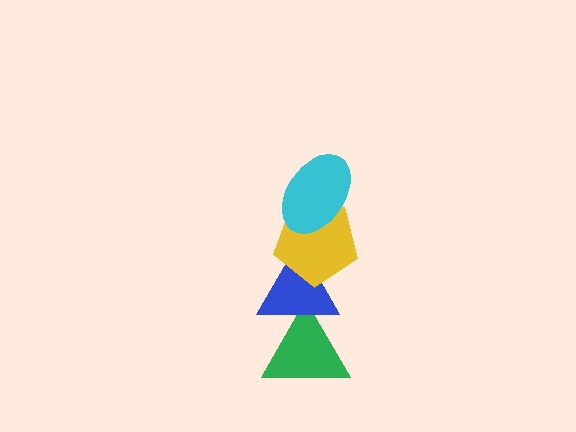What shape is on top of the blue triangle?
The yellow pentagon is on top of the blue triangle.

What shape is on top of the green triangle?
The blue triangle is on top of the green triangle.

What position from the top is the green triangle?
The green triangle is 4th from the top.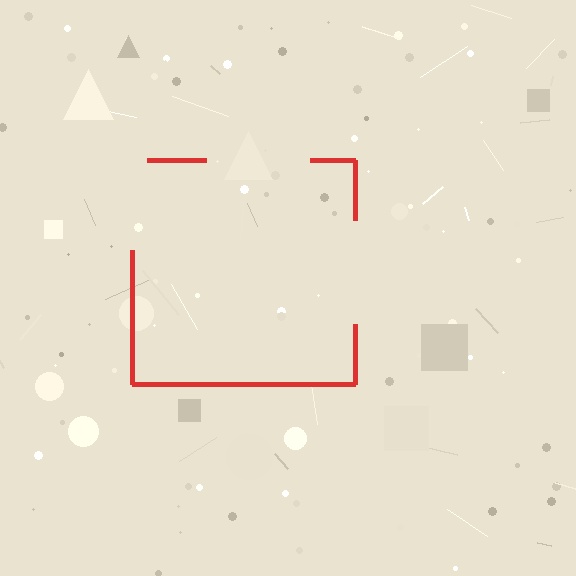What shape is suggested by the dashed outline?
The dashed outline suggests a square.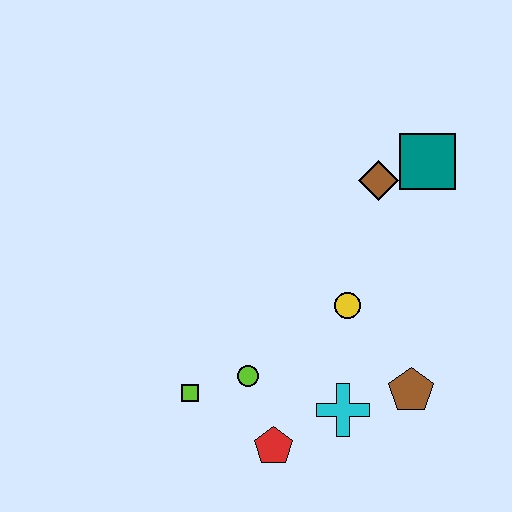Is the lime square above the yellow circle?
No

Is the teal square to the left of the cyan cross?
No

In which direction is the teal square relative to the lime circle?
The teal square is above the lime circle.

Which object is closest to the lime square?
The lime circle is closest to the lime square.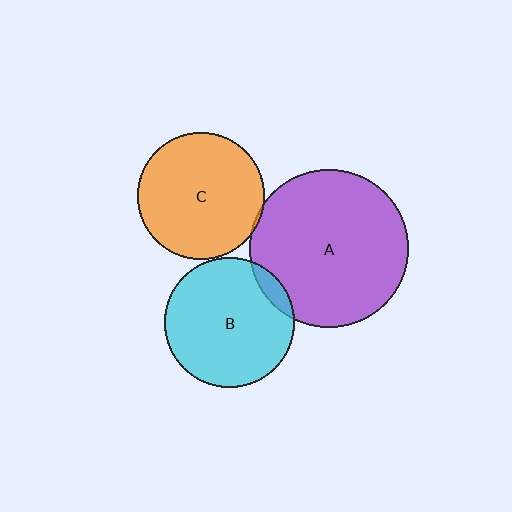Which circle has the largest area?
Circle A (purple).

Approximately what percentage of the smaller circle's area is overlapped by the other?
Approximately 5%.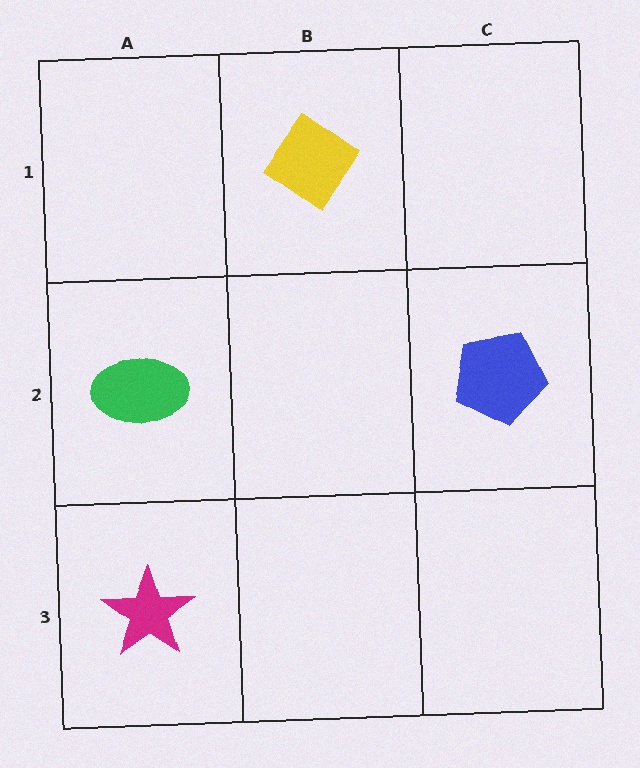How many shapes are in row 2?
2 shapes.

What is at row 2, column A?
A green ellipse.